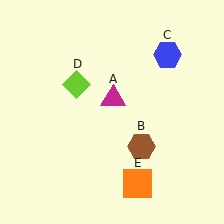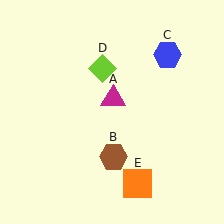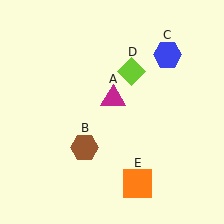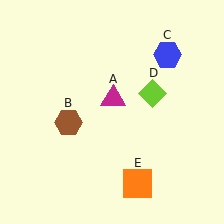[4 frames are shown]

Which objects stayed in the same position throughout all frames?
Magenta triangle (object A) and blue hexagon (object C) and orange square (object E) remained stationary.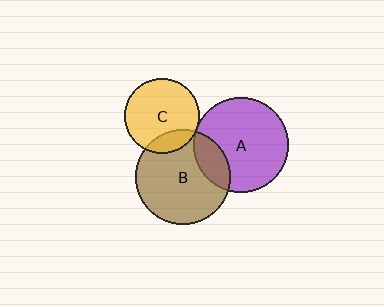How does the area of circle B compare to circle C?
Approximately 1.6 times.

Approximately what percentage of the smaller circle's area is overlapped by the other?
Approximately 5%.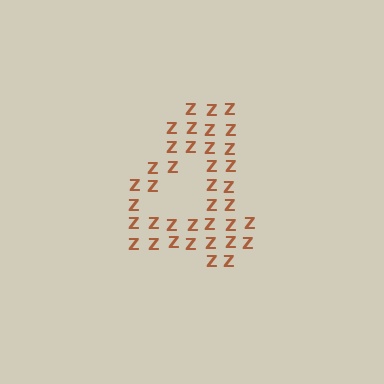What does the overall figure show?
The overall figure shows the digit 4.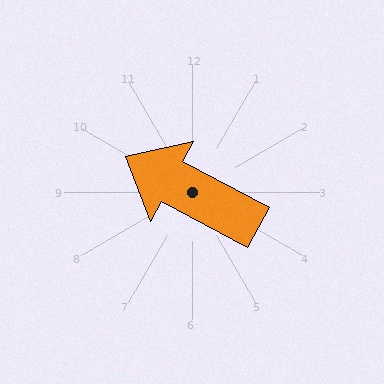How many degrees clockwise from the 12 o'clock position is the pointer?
Approximately 298 degrees.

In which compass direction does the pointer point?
Northwest.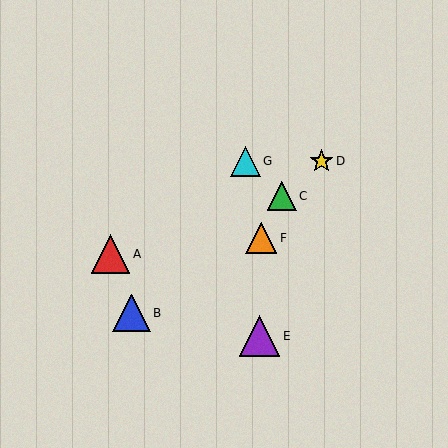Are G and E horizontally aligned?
No, G is at y≈161 and E is at y≈336.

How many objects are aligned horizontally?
2 objects (D, G) are aligned horizontally.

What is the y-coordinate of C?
Object C is at y≈196.